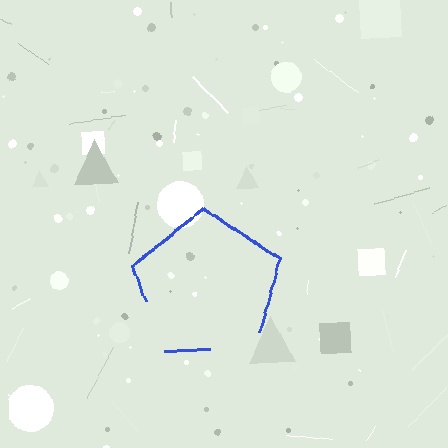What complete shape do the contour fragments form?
The contour fragments form a pentagon.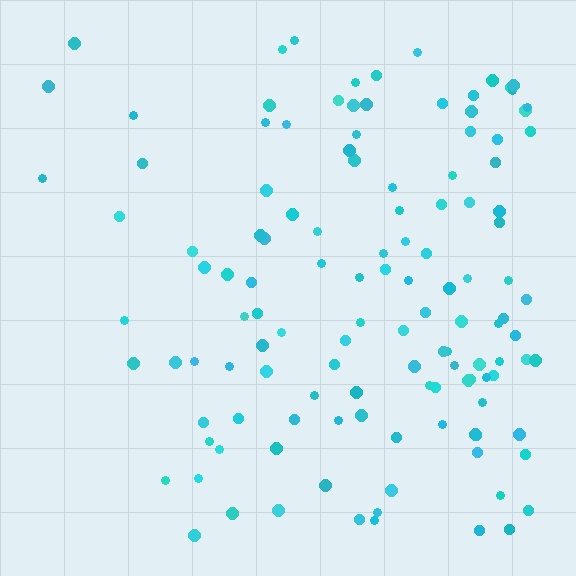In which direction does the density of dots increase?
From left to right, with the right side densest.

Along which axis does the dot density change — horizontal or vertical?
Horizontal.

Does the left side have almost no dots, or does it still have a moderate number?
Still a moderate number, just noticeably fewer than the right.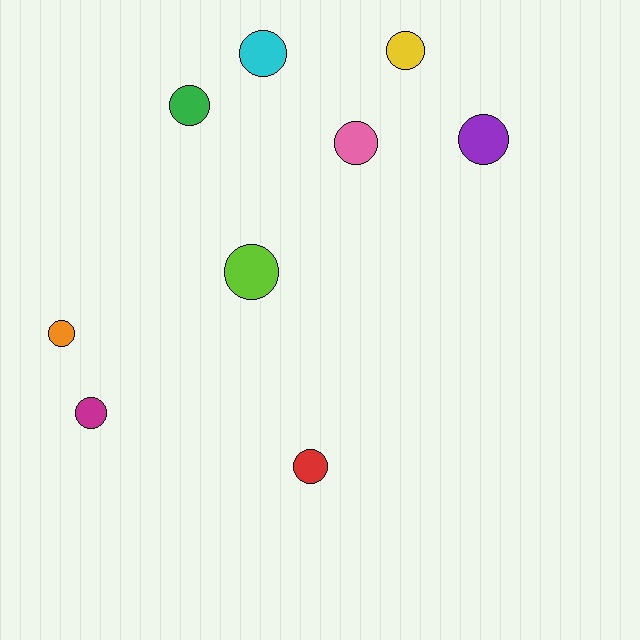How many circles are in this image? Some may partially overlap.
There are 9 circles.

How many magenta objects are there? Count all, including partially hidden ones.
There is 1 magenta object.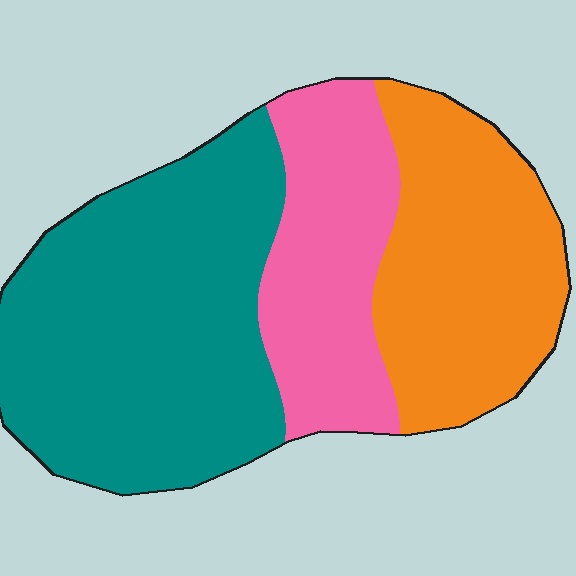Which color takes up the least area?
Pink, at roughly 25%.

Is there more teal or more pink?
Teal.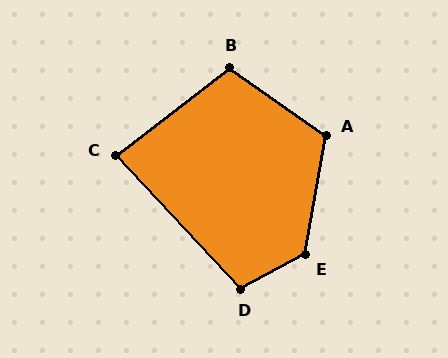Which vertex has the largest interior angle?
E, at approximately 128 degrees.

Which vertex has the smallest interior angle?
C, at approximately 84 degrees.